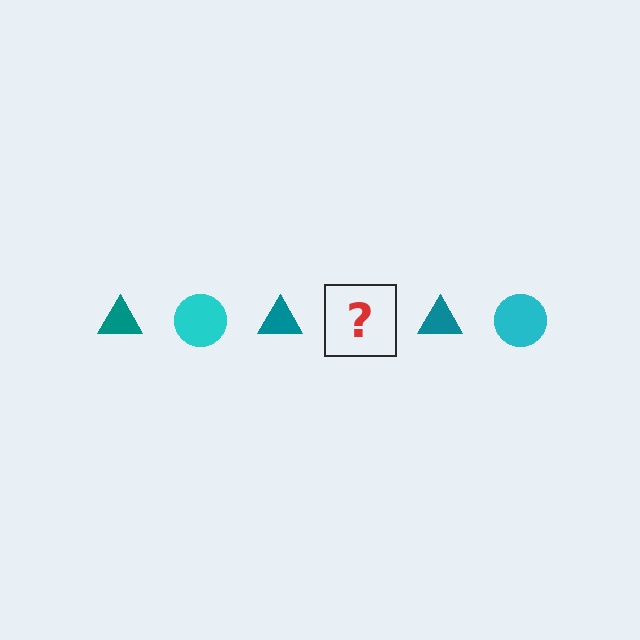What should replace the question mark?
The question mark should be replaced with a cyan circle.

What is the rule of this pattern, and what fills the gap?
The rule is that the pattern alternates between teal triangle and cyan circle. The gap should be filled with a cyan circle.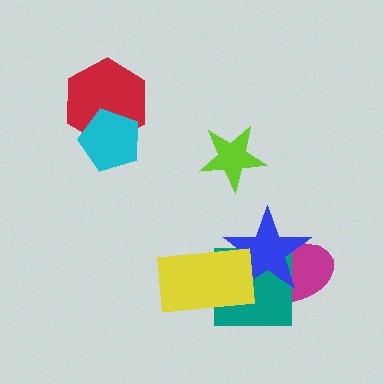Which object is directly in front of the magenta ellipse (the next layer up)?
The teal square is directly in front of the magenta ellipse.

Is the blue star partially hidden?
Yes, it is partially covered by another shape.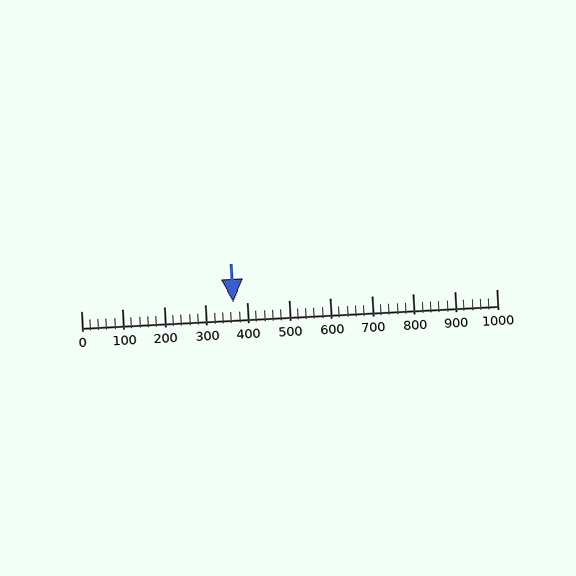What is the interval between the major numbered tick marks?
The major tick marks are spaced 100 units apart.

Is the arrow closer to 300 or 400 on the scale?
The arrow is closer to 400.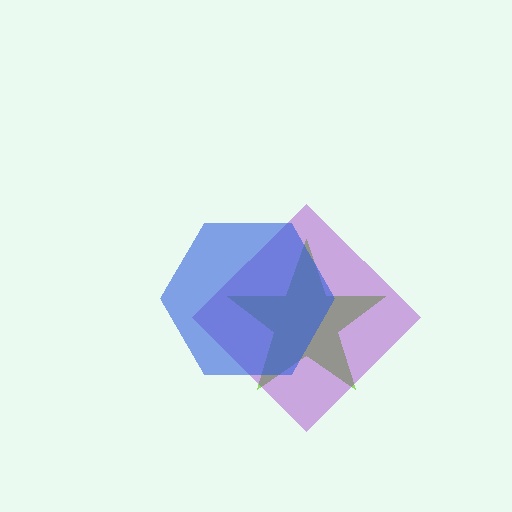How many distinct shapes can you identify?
There are 3 distinct shapes: a lime star, a purple diamond, a blue hexagon.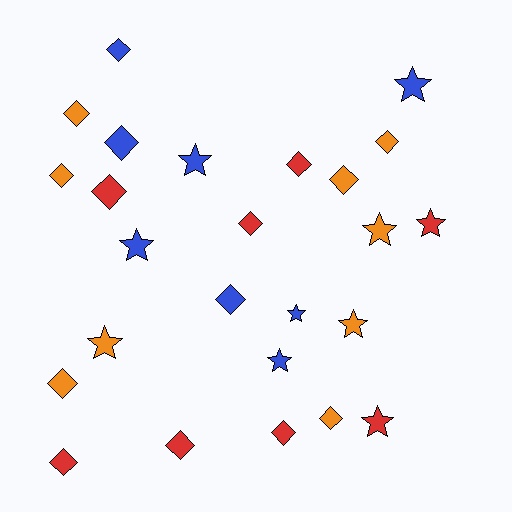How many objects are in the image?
There are 25 objects.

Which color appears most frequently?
Orange, with 9 objects.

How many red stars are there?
There are 2 red stars.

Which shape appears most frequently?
Diamond, with 15 objects.